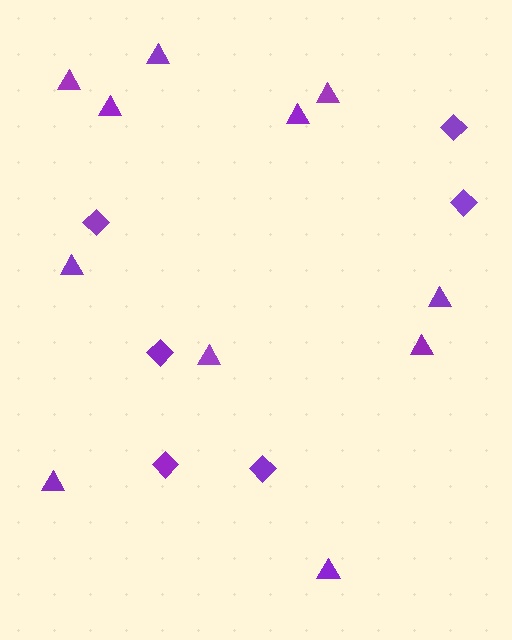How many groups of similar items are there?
There are 2 groups: one group of diamonds (6) and one group of triangles (11).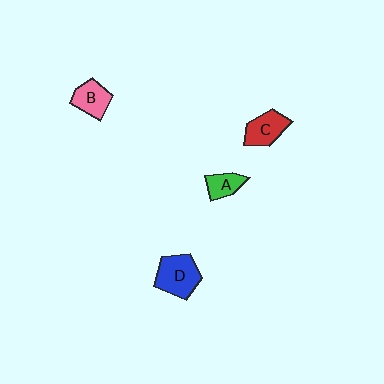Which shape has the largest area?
Shape D (blue).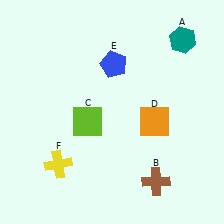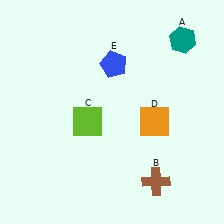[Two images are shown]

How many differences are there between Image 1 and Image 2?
There is 1 difference between the two images.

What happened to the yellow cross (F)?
The yellow cross (F) was removed in Image 2. It was in the bottom-left area of Image 1.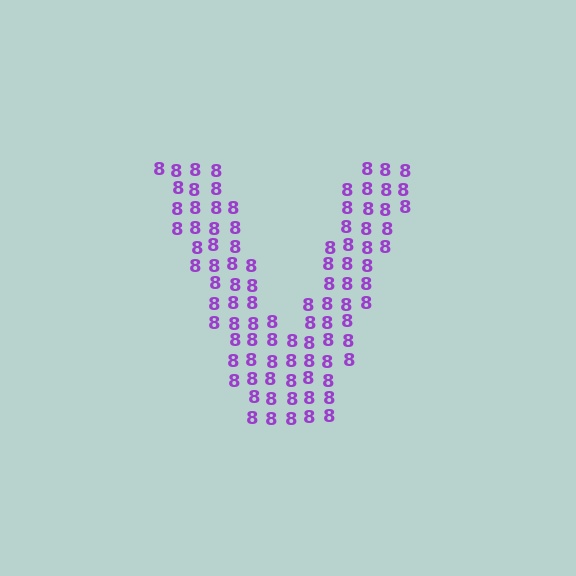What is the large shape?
The large shape is the letter V.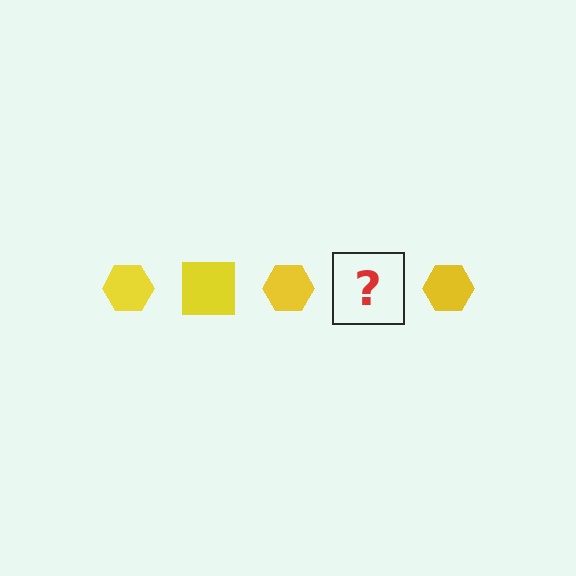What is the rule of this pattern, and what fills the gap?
The rule is that the pattern cycles through hexagon, square shapes in yellow. The gap should be filled with a yellow square.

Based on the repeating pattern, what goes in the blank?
The blank should be a yellow square.